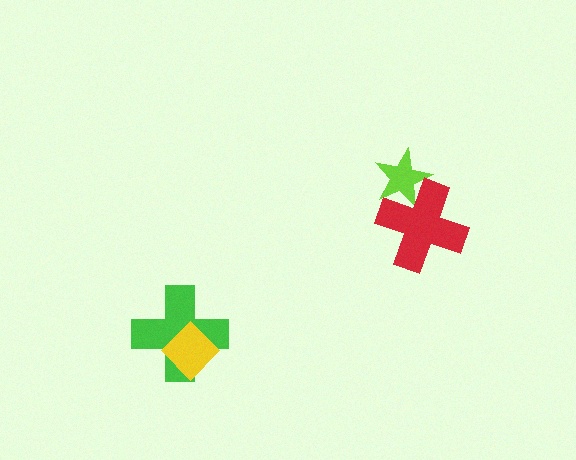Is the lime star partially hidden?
Yes, it is partially covered by another shape.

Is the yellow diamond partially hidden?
No, no other shape covers it.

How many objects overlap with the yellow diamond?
1 object overlaps with the yellow diamond.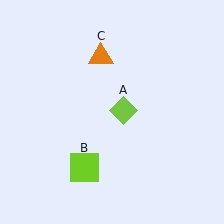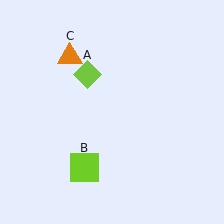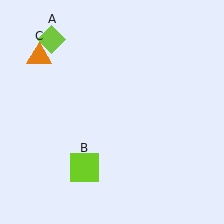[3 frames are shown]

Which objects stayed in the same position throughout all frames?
Lime square (object B) remained stationary.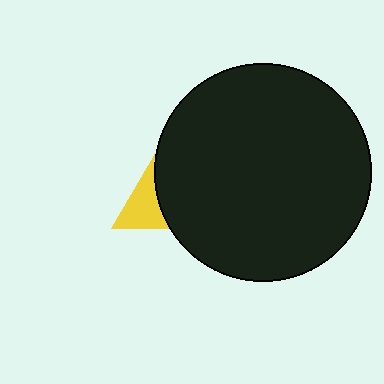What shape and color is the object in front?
The object in front is a black circle.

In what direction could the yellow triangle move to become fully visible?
The yellow triangle could move left. That would shift it out from behind the black circle entirely.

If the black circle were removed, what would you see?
You would see the complete yellow triangle.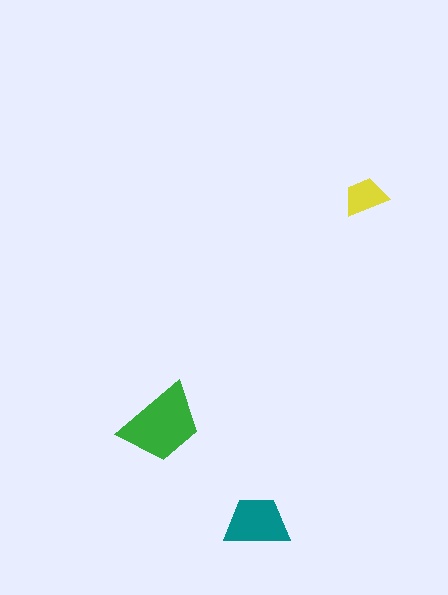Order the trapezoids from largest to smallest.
the green one, the teal one, the yellow one.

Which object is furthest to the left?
The green trapezoid is leftmost.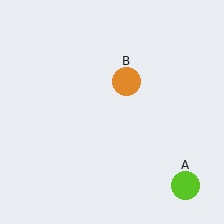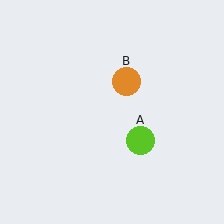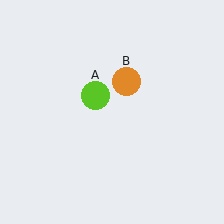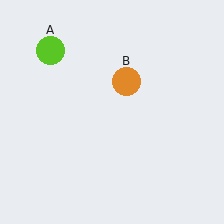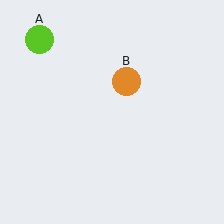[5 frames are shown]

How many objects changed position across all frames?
1 object changed position: lime circle (object A).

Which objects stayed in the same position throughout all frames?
Orange circle (object B) remained stationary.